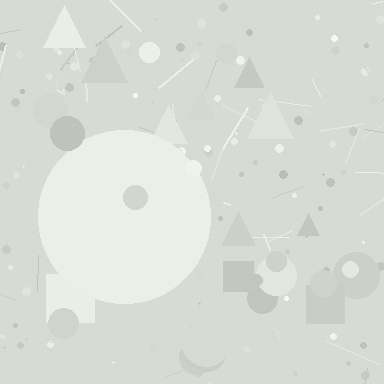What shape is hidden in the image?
A circle is hidden in the image.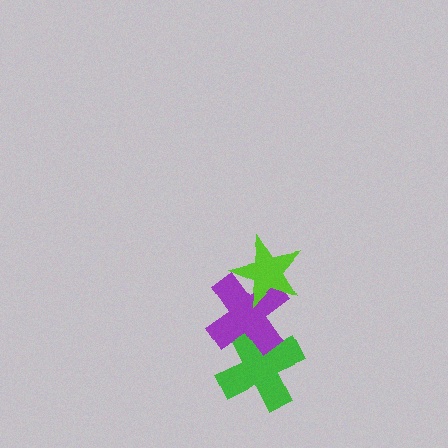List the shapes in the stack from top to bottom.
From top to bottom: the lime star, the purple cross, the green cross.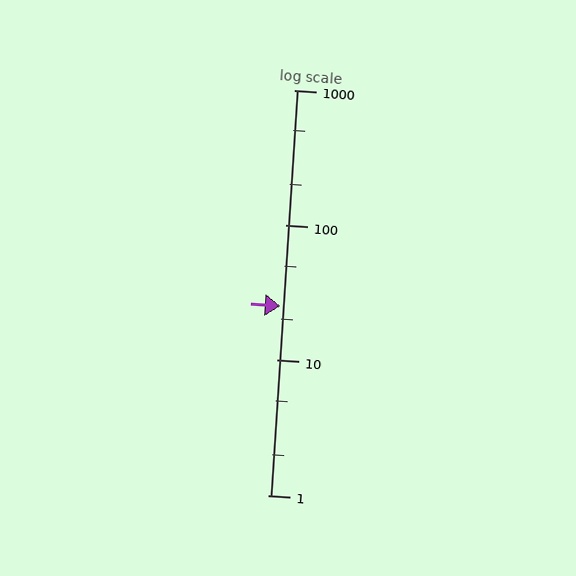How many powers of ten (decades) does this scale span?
The scale spans 3 decades, from 1 to 1000.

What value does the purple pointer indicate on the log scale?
The pointer indicates approximately 25.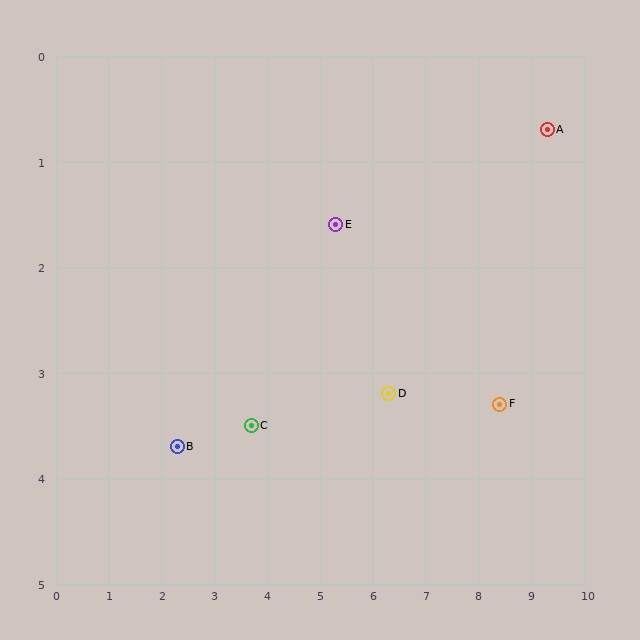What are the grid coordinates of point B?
Point B is at approximately (2.3, 3.7).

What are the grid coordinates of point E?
Point E is at approximately (5.3, 1.6).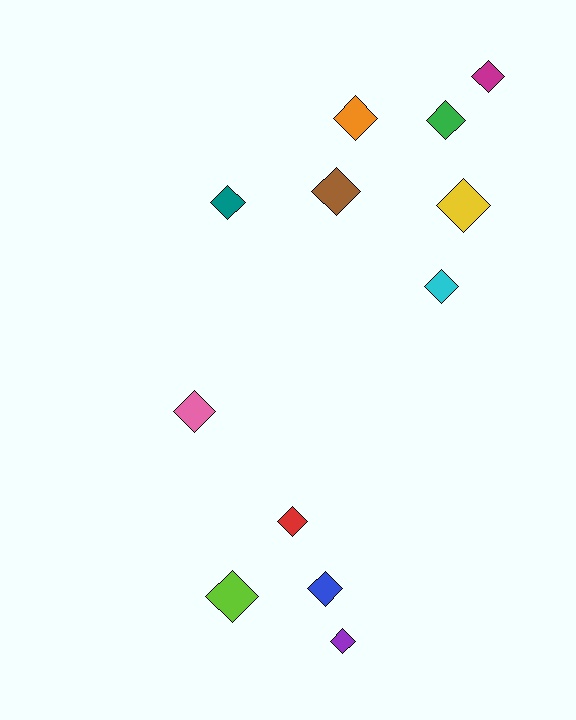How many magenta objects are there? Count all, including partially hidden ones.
There is 1 magenta object.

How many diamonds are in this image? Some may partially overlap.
There are 12 diamonds.